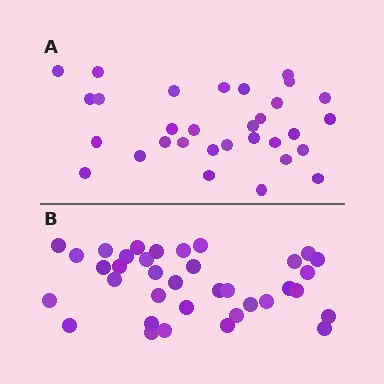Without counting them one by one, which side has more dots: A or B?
Region B (the bottom region) has more dots.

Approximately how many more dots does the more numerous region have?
Region B has about 5 more dots than region A.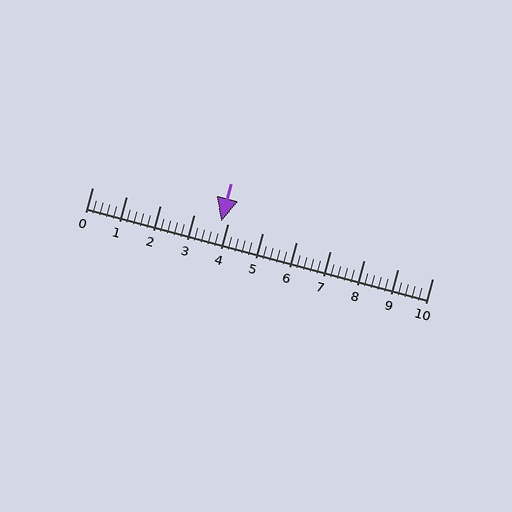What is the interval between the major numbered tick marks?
The major tick marks are spaced 1 units apart.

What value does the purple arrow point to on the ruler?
The purple arrow points to approximately 3.8.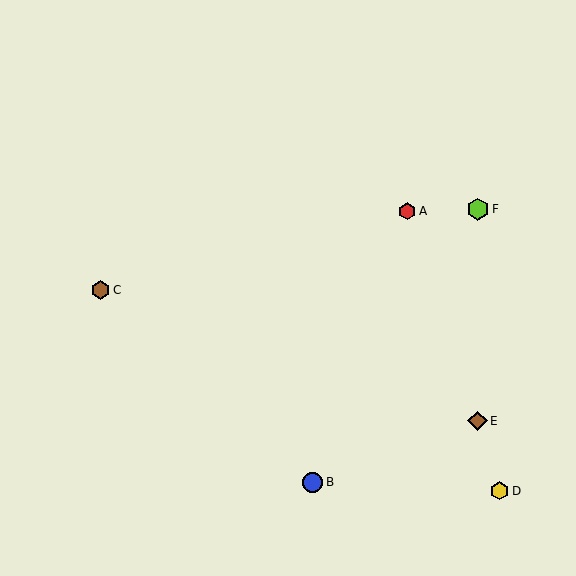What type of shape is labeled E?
Shape E is a brown diamond.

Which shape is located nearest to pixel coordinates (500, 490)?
The yellow hexagon (labeled D) at (500, 491) is nearest to that location.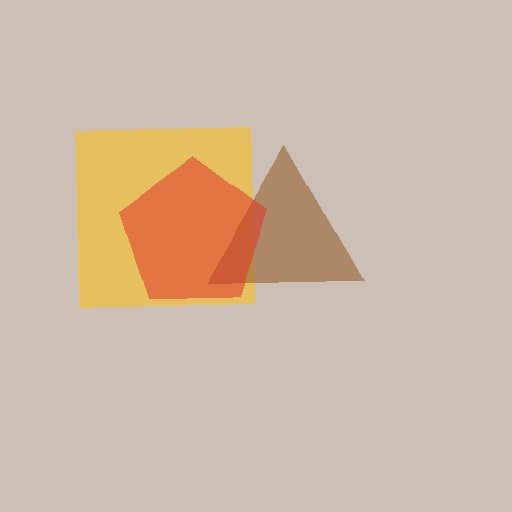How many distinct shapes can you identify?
There are 3 distinct shapes: a yellow square, a brown triangle, a red pentagon.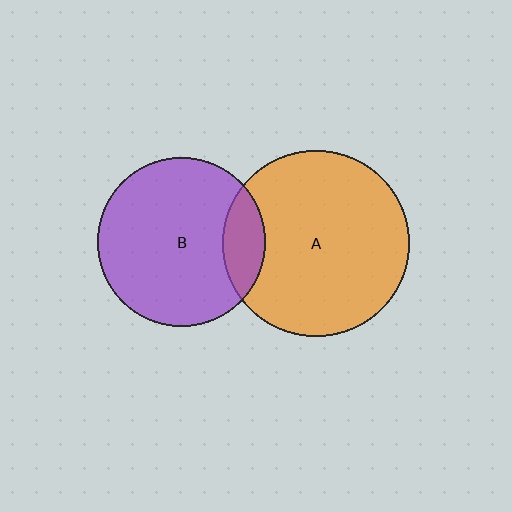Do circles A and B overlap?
Yes.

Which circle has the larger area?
Circle A (orange).